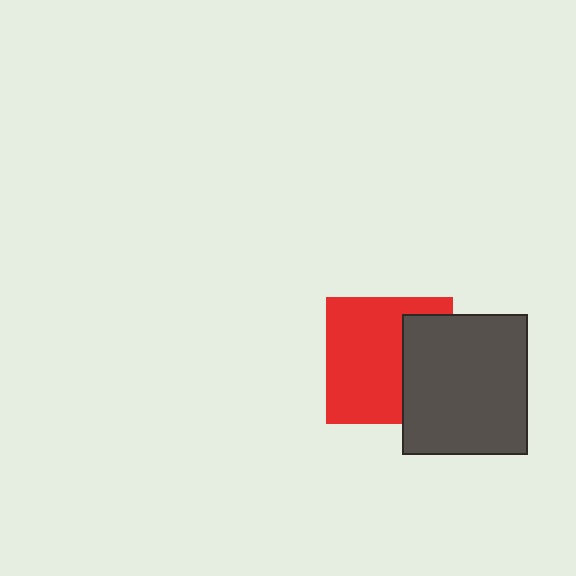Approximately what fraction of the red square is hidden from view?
Roughly 35% of the red square is hidden behind the dark gray rectangle.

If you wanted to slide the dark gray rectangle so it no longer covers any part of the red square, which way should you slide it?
Slide it right — that is the most direct way to separate the two shapes.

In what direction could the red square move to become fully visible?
The red square could move left. That would shift it out from behind the dark gray rectangle entirely.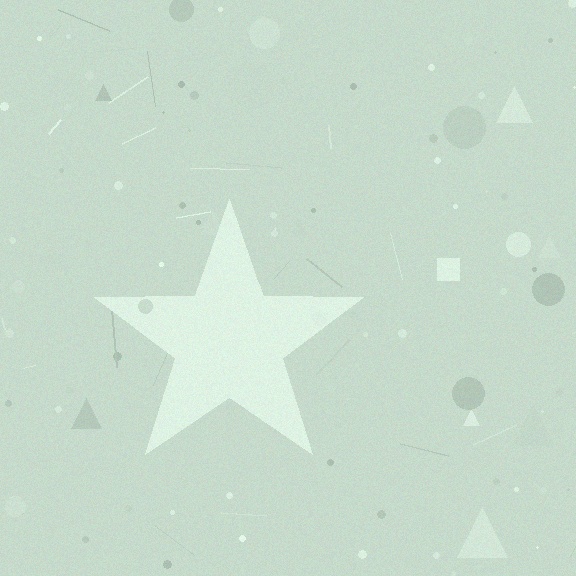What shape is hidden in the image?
A star is hidden in the image.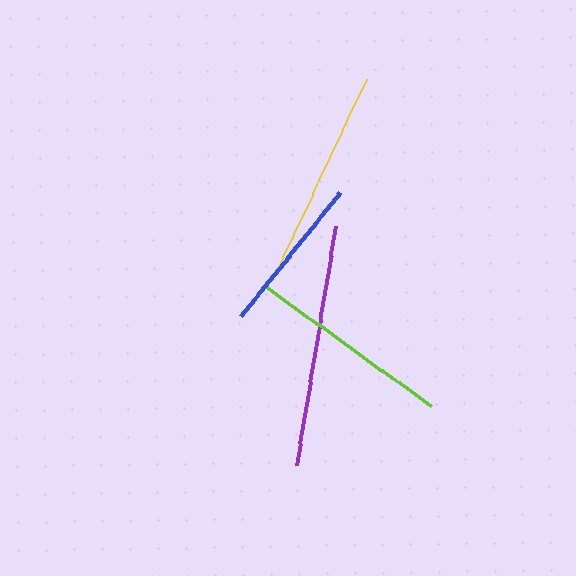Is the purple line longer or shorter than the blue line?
The purple line is longer than the blue line.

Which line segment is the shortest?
The blue line is the shortest at approximately 158 pixels.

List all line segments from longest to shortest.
From longest to shortest: purple, yellow, lime, blue.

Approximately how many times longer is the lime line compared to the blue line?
The lime line is approximately 1.3 times the length of the blue line.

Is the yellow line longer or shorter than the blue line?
The yellow line is longer than the blue line.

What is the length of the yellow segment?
The yellow segment is approximately 215 pixels long.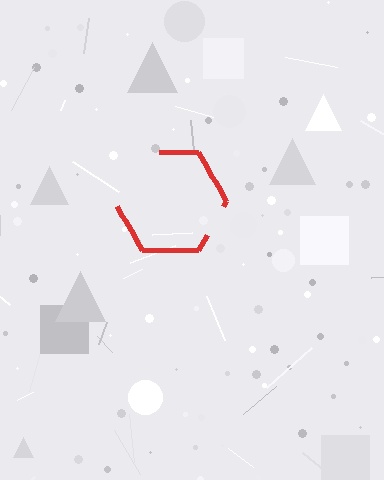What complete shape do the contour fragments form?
The contour fragments form a hexagon.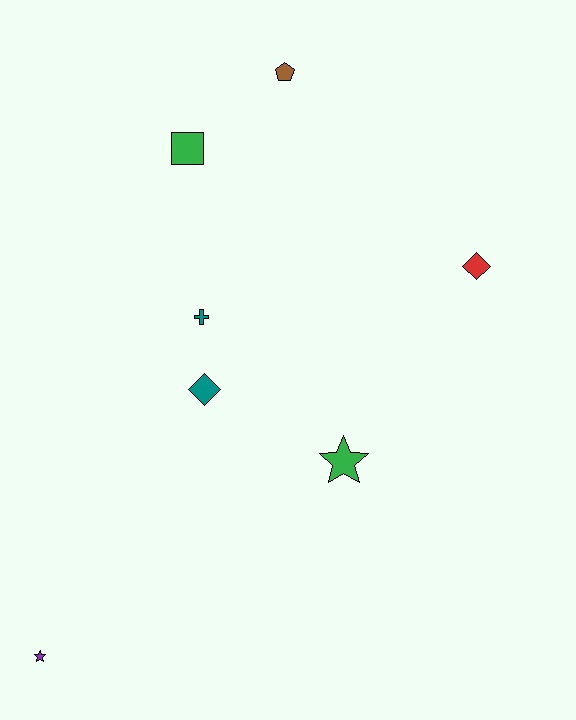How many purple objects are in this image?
There is 1 purple object.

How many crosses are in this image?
There is 1 cross.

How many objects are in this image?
There are 7 objects.